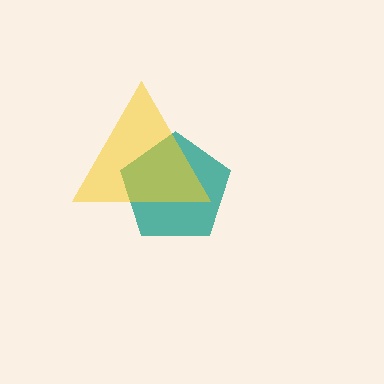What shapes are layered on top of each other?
The layered shapes are: a teal pentagon, a yellow triangle.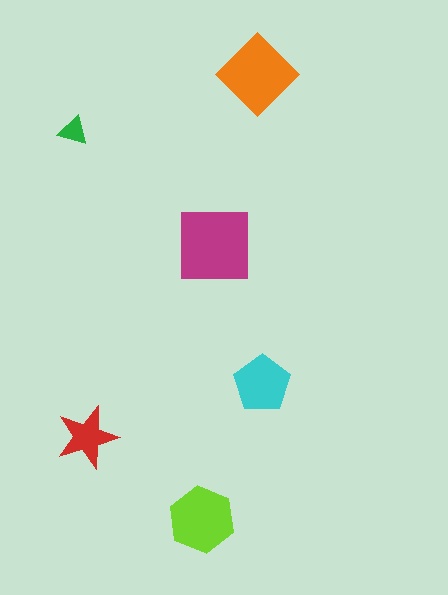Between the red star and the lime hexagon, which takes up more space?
The lime hexagon.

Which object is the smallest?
The green triangle.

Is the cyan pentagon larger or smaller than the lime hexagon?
Smaller.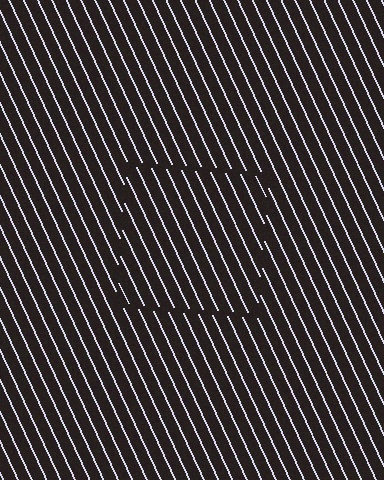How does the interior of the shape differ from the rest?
The interior of the shape contains the same grating, shifted by half a period — the contour is defined by the phase discontinuity where line-ends from the inner and outer gratings abut.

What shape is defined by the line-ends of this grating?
An illusory square. The interior of the shape contains the same grating, shifted by half a period — the contour is defined by the phase discontinuity where line-ends from the inner and outer gratings abut.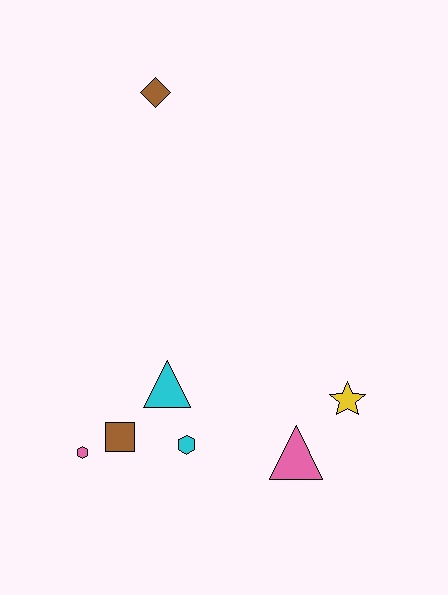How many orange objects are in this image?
There are no orange objects.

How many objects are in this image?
There are 7 objects.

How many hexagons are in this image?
There are 2 hexagons.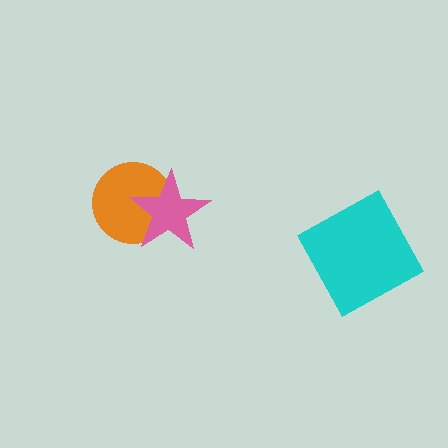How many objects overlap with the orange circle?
1 object overlaps with the orange circle.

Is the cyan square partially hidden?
No, no other shape covers it.